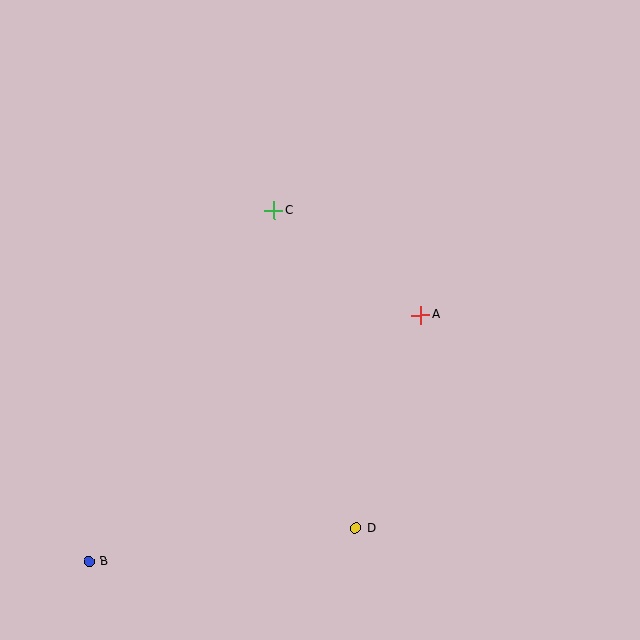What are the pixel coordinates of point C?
Point C is at (274, 210).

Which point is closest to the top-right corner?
Point A is closest to the top-right corner.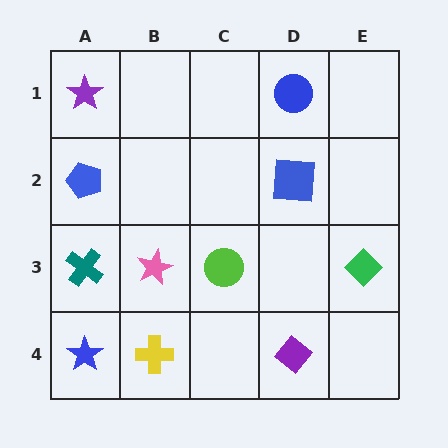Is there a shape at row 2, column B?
No, that cell is empty.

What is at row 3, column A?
A teal cross.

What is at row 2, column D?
A blue square.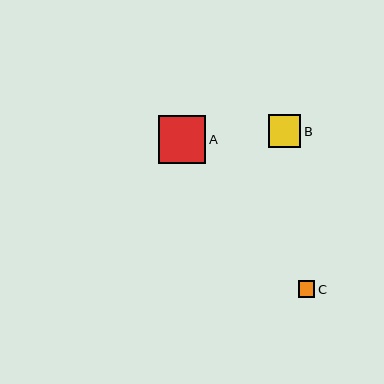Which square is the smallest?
Square C is the smallest with a size of approximately 17 pixels.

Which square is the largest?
Square A is the largest with a size of approximately 47 pixels.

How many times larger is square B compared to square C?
Square B is approximately 2.0 times the size of square C.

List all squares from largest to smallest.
From largest to smallest: A, B, C.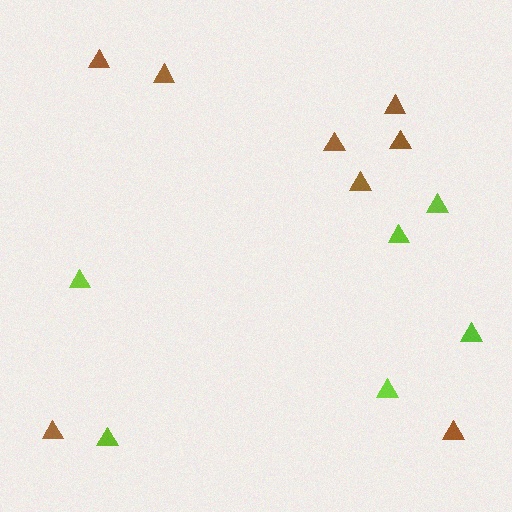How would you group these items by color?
There are 2 groups: one group of brown triangles (8) and one group of lime triangles (6).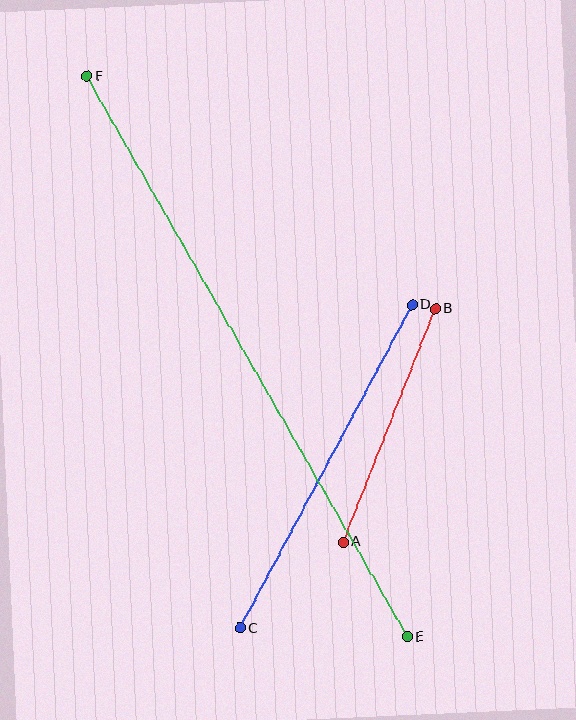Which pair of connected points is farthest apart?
Points E and F are farthest apart.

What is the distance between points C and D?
The distance is approximately 366 pixels.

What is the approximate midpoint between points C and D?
The midpoint is at approximately (326, 466) pixels.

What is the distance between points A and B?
The distance is approximately 251 pixels.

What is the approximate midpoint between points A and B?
The midpoint is at approximately (389, 425) pixels.